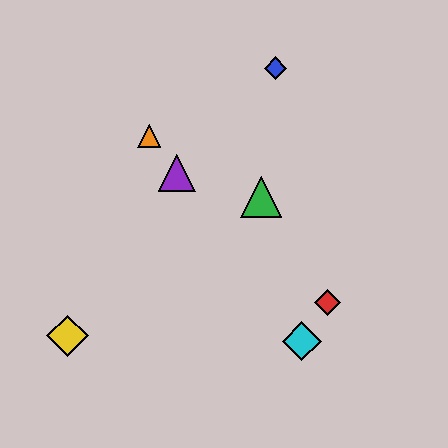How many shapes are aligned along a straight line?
3 shapes (the purple triangle, the orange triangle, the cyan diamond) are aligned along a straight line.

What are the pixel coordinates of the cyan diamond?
The cyan diamond is at (302, 341).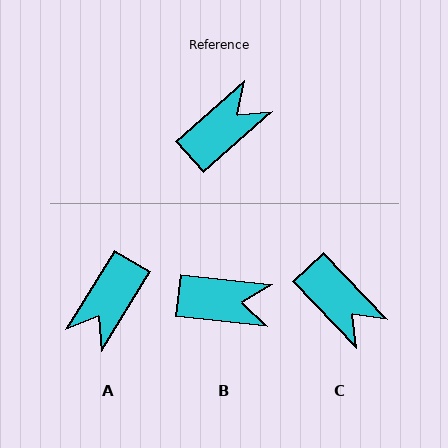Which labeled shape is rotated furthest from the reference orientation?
A, about 163 degrees away.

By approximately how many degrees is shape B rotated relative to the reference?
Approximately 48 degrees clockwise.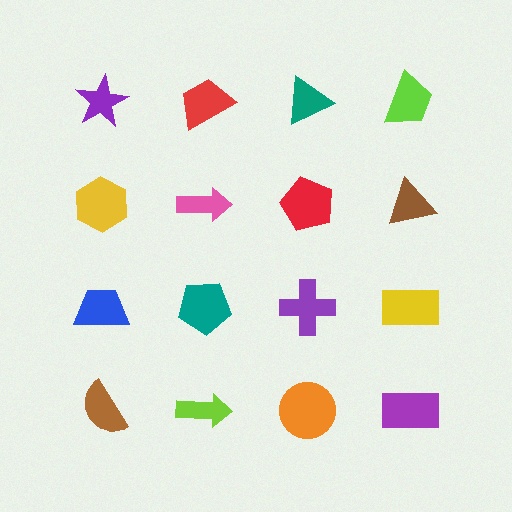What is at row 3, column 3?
A purple cross.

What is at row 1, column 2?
A red trapezoid.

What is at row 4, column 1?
A brown semicircle.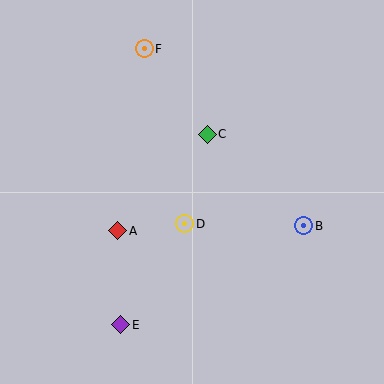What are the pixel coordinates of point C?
Point C is at (207, 134).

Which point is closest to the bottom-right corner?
Point B is closest to the bottom-right corner.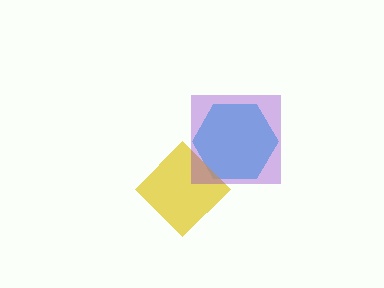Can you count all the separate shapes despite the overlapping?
Yes, there are 3 separate shapes.